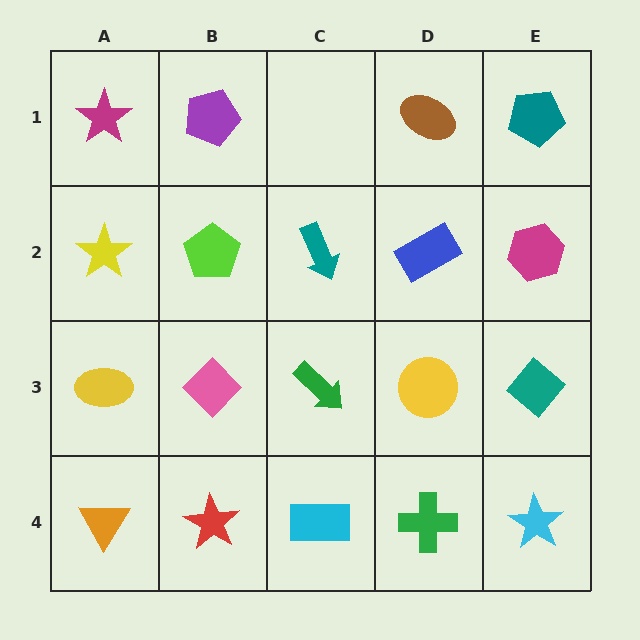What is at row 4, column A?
An orange triangle.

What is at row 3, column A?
A yellow ellipse.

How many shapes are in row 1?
4 shapes.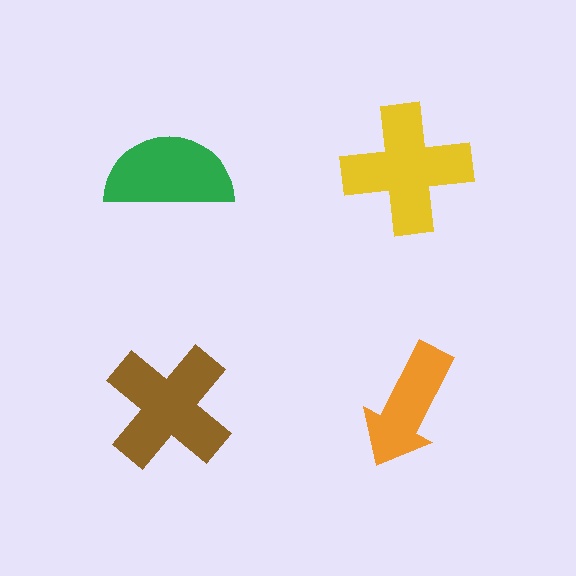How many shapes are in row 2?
2 shapes.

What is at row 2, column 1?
A brown cross.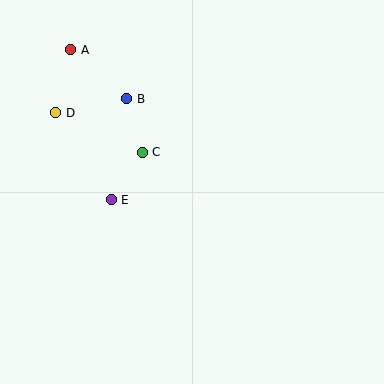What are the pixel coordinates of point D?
Point D is at (56, 113).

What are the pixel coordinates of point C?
Point C is at (142, 152).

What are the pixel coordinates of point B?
Point B is at (127, 99).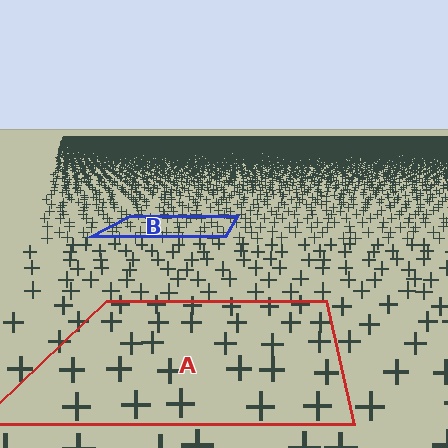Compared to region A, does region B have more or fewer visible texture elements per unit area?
Region B has more texture elements per unit area — they are packed more densely because it is farther away.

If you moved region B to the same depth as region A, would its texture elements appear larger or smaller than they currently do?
They would appear larger. At a closer depth, the same texture elements are projected at a bigger on-screen size.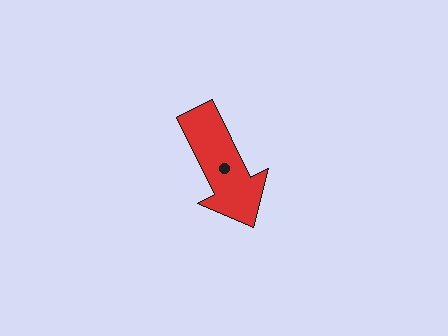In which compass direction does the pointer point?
Southeast.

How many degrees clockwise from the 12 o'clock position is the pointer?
Approximately 154 degrees.